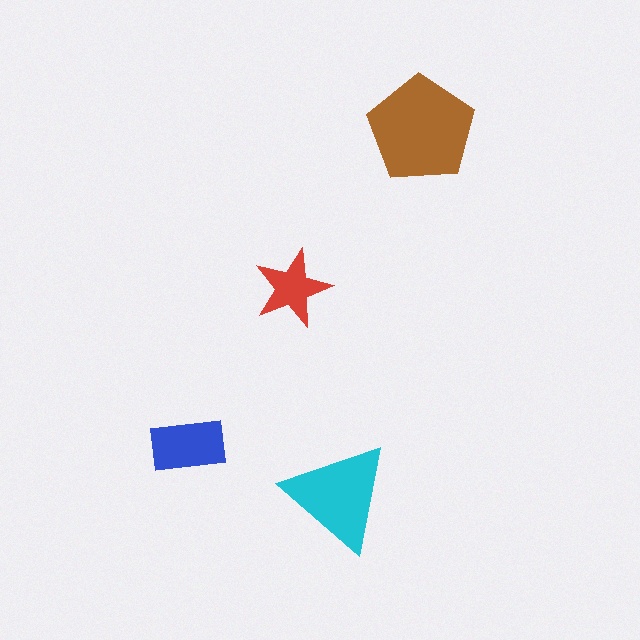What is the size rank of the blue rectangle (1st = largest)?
3rd.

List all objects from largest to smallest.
The brown pentagon, the cyan triangle, the blue rectangle, the red star.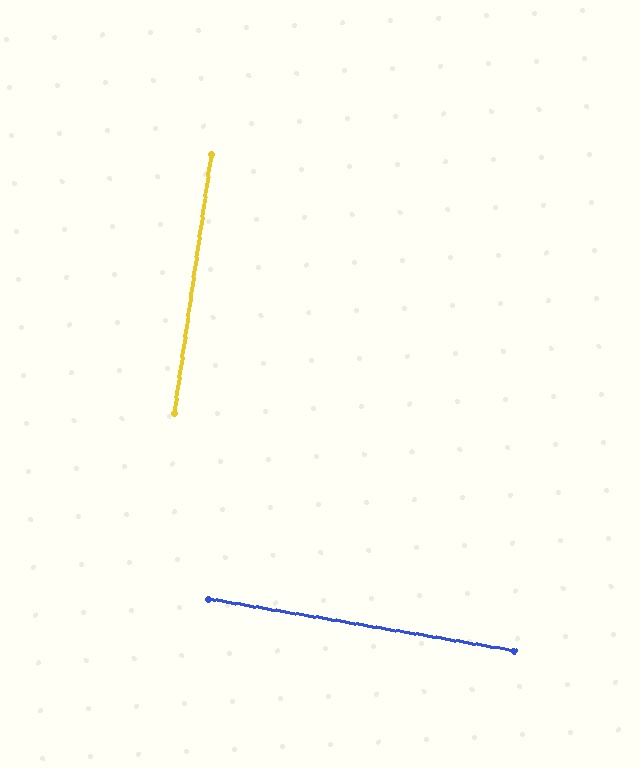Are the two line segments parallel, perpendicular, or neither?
Perpendicular — they meet at approximately 89°.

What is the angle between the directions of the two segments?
Approximately 89 degrees.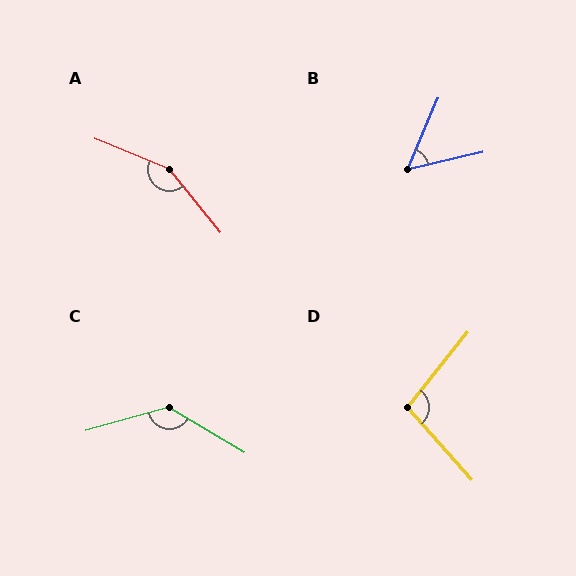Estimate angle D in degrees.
Approximately 99 degrees.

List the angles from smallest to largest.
B (54°), D (99°), C (134°), A (151°).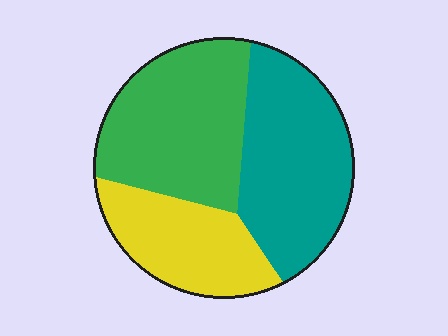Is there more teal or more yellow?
Teal.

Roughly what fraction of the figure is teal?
Teal takes up about three eighths (3/8) of the figure.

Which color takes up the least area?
Yellow, at roughly 25%.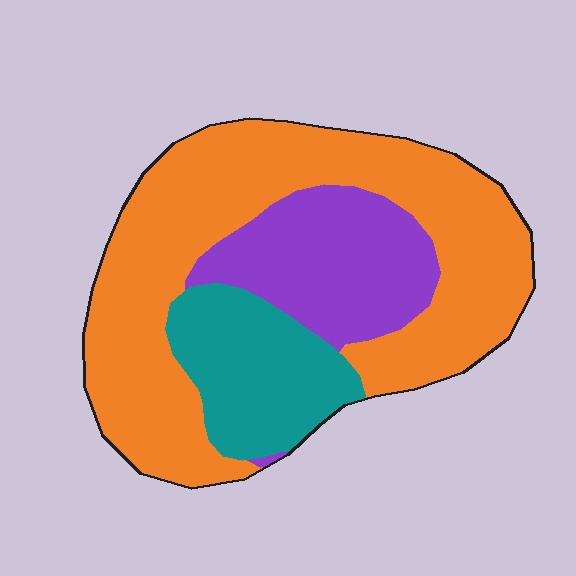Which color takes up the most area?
Orange, at roughly 60%.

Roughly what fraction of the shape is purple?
Purple covers about 20% of the shape.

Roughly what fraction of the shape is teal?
Teal covers around 20% of the shape.